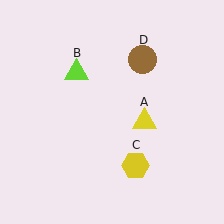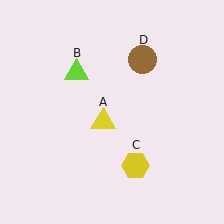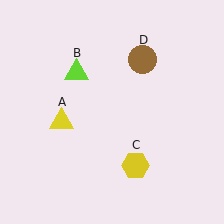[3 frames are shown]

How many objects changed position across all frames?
1 object changed position: yellow triangle (object A).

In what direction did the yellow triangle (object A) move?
The yellow triangle (object A) moved left.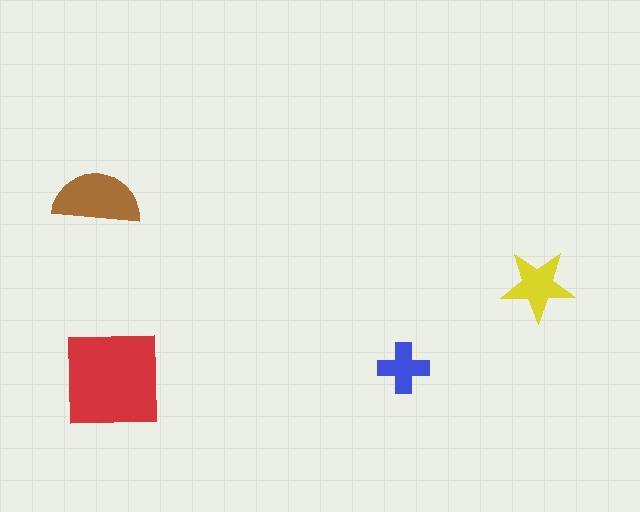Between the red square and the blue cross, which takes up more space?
The red square.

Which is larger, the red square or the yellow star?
The red square.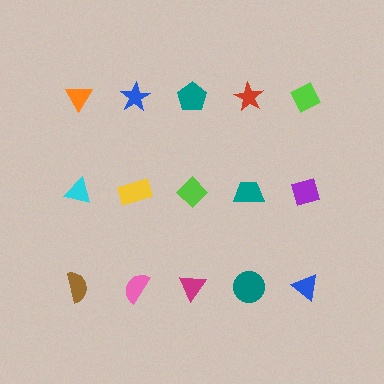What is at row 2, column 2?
A yellow rectangle.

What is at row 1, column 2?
A blue star.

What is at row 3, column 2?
A pink semicircle.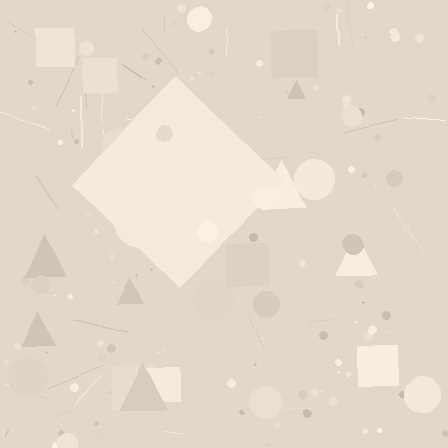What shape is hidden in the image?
A diamond is hidden in the image.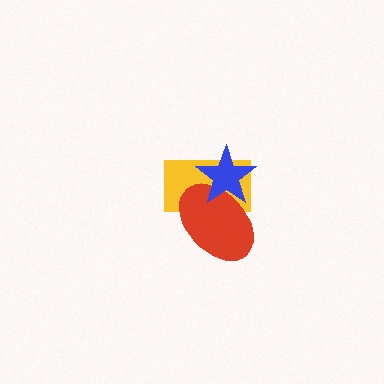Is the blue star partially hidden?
No, no other shape covers it.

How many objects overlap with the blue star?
2 objects overlap with the blue star.